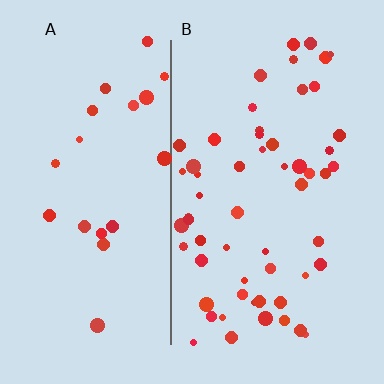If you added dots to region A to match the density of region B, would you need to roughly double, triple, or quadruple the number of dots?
Approximately triple.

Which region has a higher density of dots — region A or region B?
B (the right).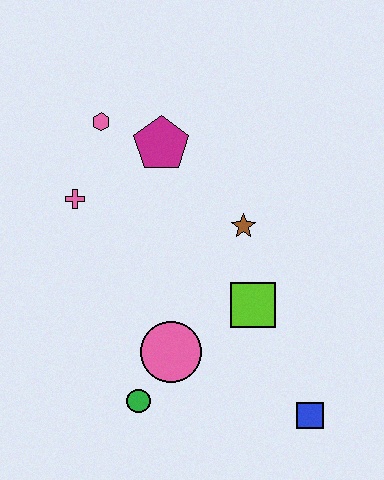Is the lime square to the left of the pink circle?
No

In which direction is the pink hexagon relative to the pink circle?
The pink hexagon is above the pink circle.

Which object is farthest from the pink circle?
The pink hexagon is farthest from the pink circle.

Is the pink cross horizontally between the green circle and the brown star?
No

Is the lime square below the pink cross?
Yes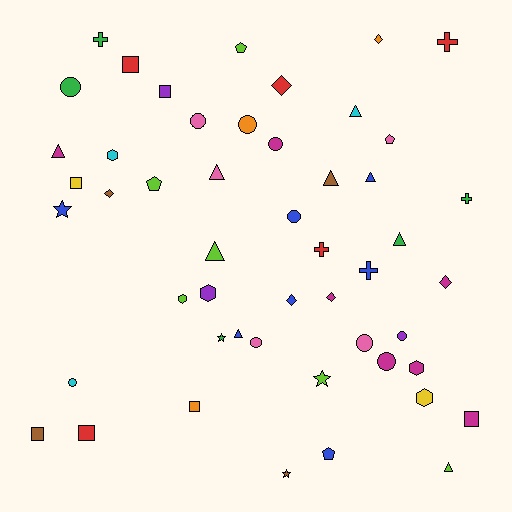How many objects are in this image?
There are 50 objects.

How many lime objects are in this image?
There are 6 lime objects.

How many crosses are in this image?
There are 5 crosses.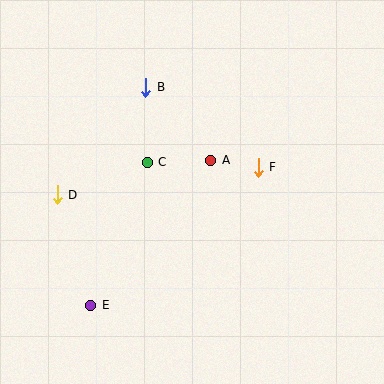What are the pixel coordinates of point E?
Point E is at (91, 305).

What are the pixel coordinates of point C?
Point C is at (147, 162).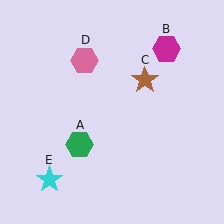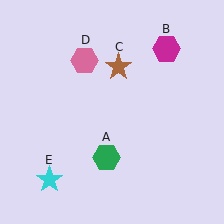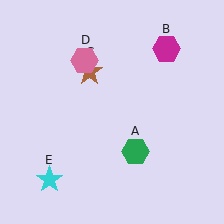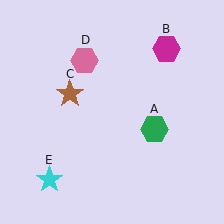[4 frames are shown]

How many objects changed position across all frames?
2 objects changed position: green hexagon (object A), brown star (object C).